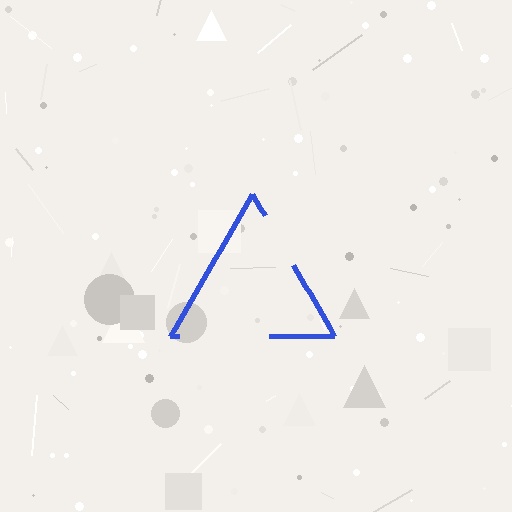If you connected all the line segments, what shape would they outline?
They would outline a triangle.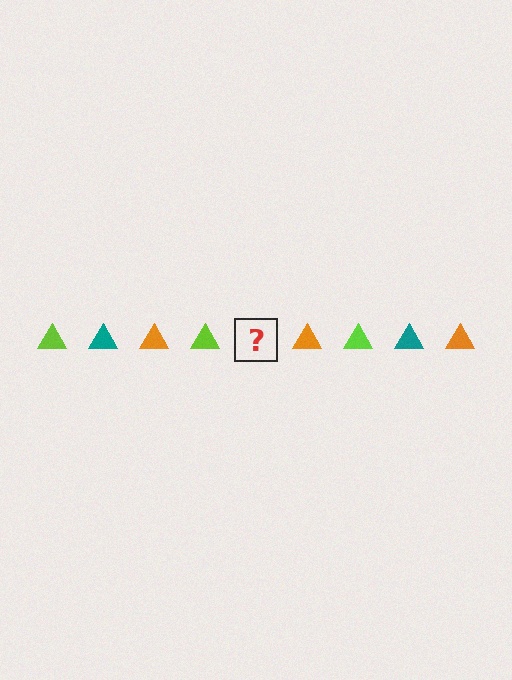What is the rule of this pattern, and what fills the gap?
The rule is that the pattern cycles through lime, teal, orange triangles. The gap should be filled with a teal triangle.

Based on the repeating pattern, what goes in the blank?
The blank should be a teal triangle.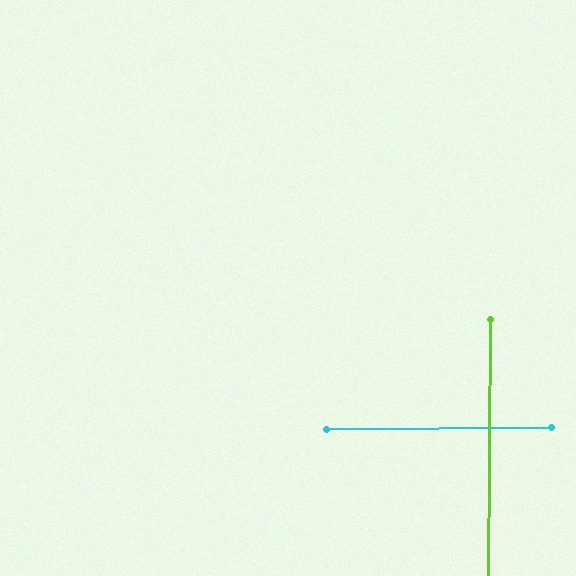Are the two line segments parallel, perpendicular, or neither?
Perpendicular — they meet at approximately 89°.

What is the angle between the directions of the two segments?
Approximately 89 degrees.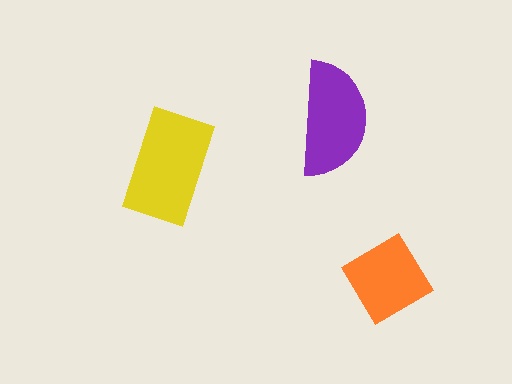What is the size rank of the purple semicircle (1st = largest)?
2nd.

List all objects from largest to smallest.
The yellow rectangle, the purple semicircle, the orange diamond.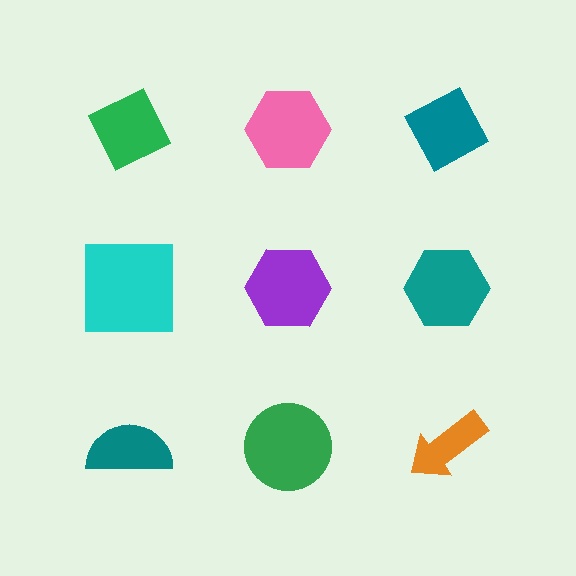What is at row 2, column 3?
A teal hexagon.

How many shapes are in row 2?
3 shapes.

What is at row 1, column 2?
A pink hexagon.